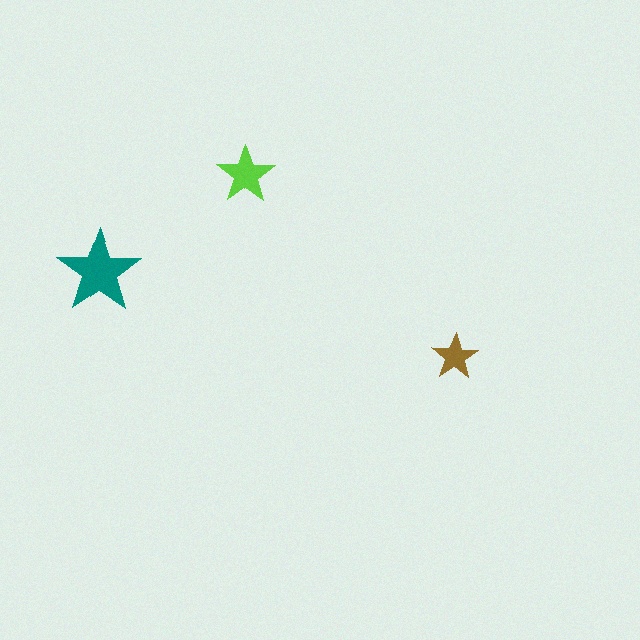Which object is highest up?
The lime star is topmost.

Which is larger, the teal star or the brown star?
The teal one.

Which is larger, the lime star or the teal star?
The teal one.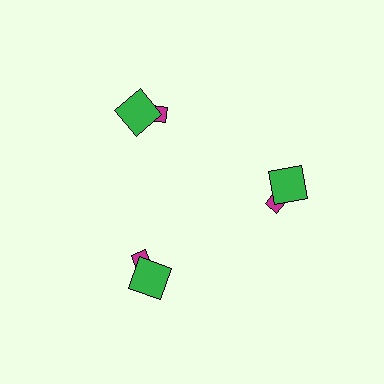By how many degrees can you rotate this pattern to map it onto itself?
The pattern maps onto itself every 120 degrees of rotation.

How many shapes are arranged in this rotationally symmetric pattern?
There are 6 shapes, arranged in 3 groups of 2.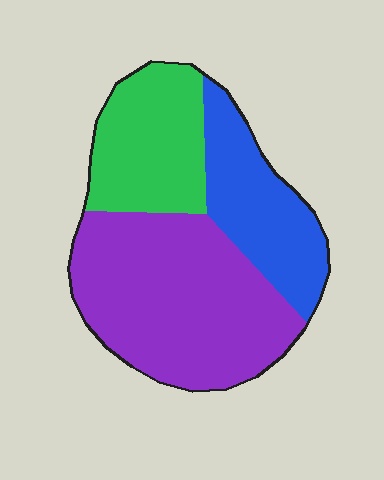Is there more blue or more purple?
Purple.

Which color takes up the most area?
Purple, at roughly 50%.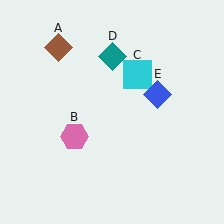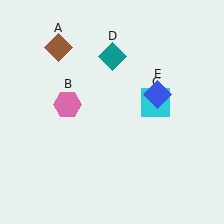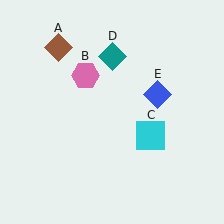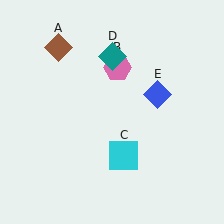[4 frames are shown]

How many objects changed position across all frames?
2 objects changed position: pink hexagon (object B), cyan square (object C).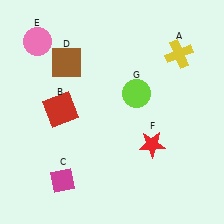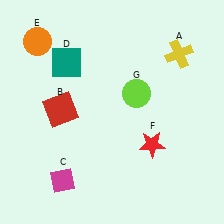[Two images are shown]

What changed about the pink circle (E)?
In Image 1, E is pink. In Image 2, it changed to orange.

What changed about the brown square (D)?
In Image 1, D is brown. In Image 2, it changed to teal.